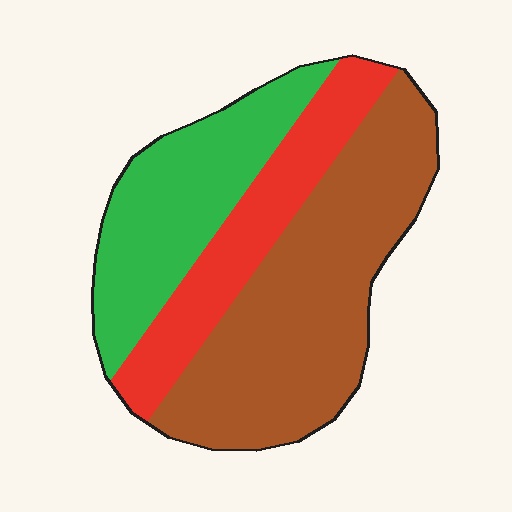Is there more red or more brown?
Brown.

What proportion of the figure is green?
Green takes up about one quarter (1/4) of the figure.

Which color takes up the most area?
Brown, at roughly 50%.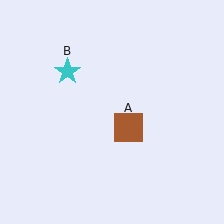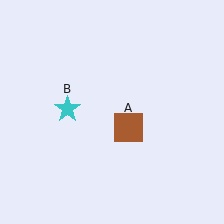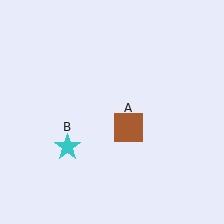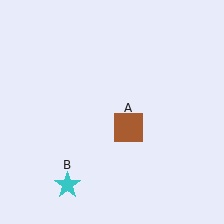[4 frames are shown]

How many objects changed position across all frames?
1 object changed position: cyan star (object B).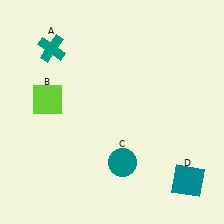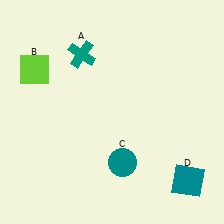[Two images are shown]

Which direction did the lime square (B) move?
The lime square (B) moved up.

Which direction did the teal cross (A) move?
The teal cross (A) moved right.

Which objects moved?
The objects that moved are: the teal cross (A), the lime square (B).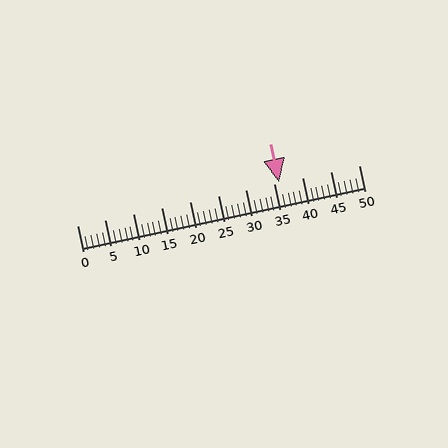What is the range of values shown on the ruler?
The ruler shows values from 0 to 50.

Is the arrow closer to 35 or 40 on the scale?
The arrow is closer to 35.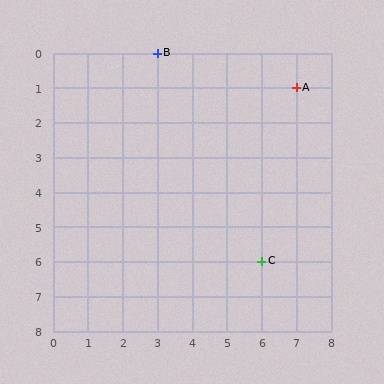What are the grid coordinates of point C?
Point C is at grid coordinates (6, 6).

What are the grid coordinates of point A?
Point A is at grid coordinates (7, 1).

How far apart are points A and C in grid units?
Points A and C are 1 column and 5 rows apart (about 5.1 grid units diagonally).